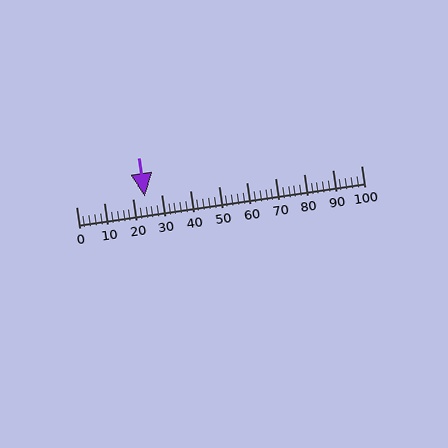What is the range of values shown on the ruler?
The ruler shows values from 0 to 100.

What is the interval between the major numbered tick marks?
The major tick marks are spaced 10 units apart.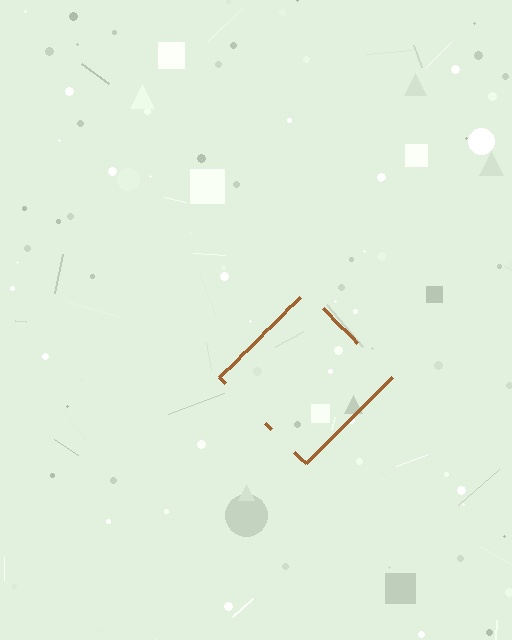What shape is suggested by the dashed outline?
The dashed outline suggests a diamond.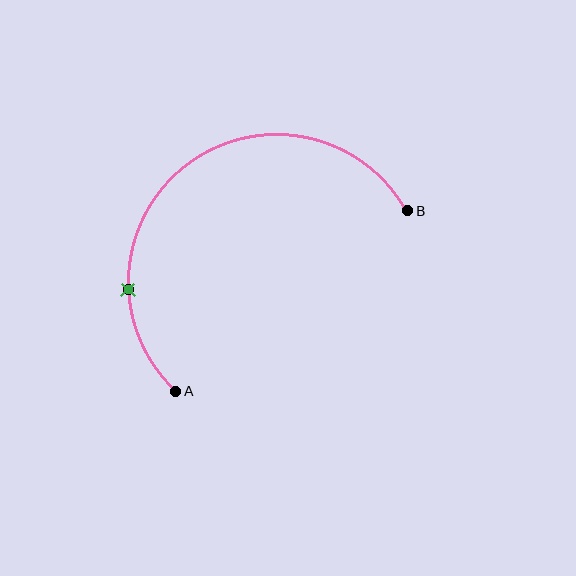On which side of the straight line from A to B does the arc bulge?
The arc bulges above and to the left of the straight line connecting A and B.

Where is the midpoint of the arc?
The arc midpoint is the point on the curve farthest from the straight line joining A and B. It sits above and to the left of that line.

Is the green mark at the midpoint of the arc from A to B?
No. The green mark lies on the arc but is closer to endpoint A. The arc midpoint would be at the point on the curve equidistant along the arc from both A and B.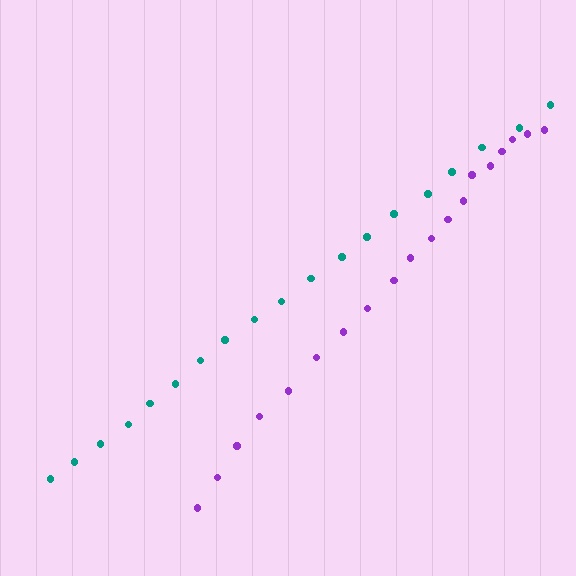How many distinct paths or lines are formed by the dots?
There are 2 distinct paths.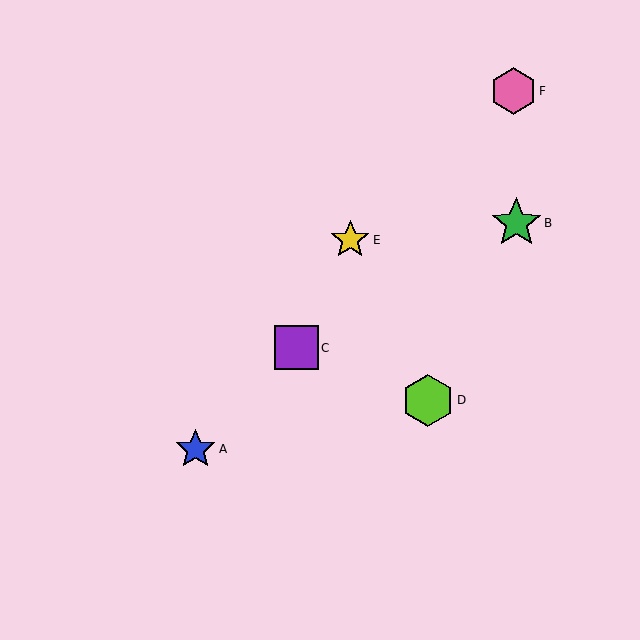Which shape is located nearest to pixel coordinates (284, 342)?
The purple square (labeled C) at (296, 348) is nearest to that location.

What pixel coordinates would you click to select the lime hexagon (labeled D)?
Click at (428, 400) to select the lime hexagon D.